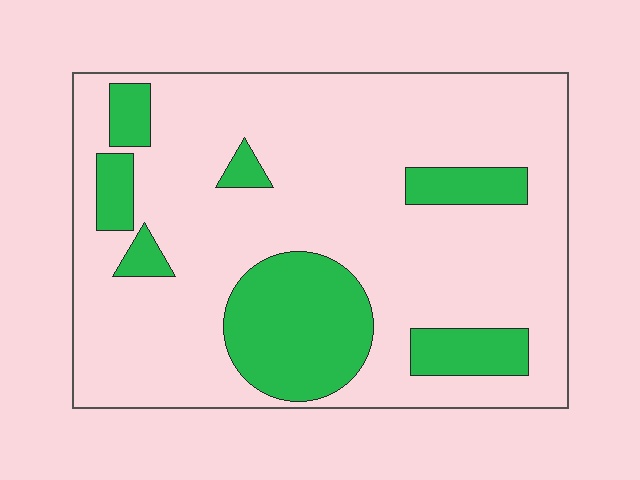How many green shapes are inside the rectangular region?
7.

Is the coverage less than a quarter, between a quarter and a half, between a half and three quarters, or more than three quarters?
Less than a quarter.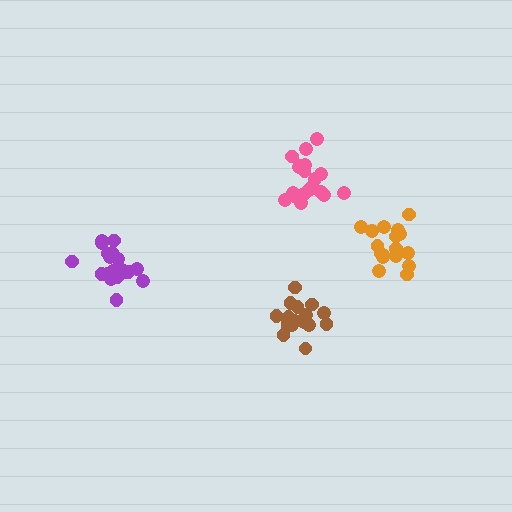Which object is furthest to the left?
The purple cluster is leftmost.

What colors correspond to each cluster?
The clusters are colored: brown, pink, purple, orange.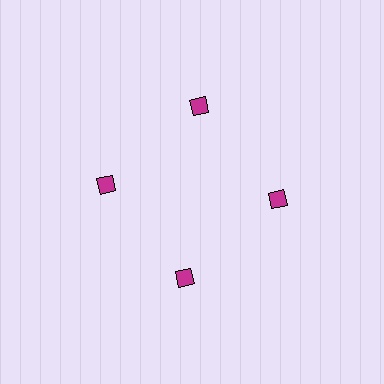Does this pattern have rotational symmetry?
Yes, this pattern has 4-fold rotational symmetry. It looks the same after rotating 90 degrees around the center.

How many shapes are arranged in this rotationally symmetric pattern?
There are 4 shapes, arranged in 4 groups of 1.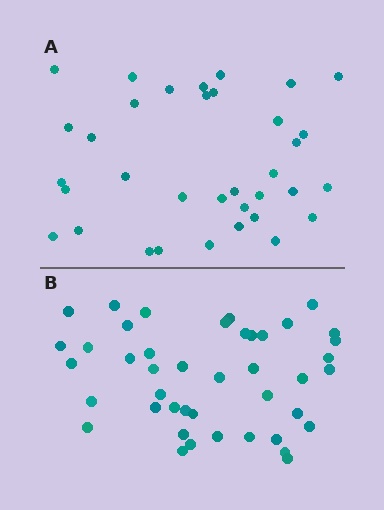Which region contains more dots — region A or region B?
Region B (the bottom region) has more dots.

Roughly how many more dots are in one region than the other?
Region B has roughly 8 or so more dots than region A.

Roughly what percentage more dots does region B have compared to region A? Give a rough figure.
About 25% more.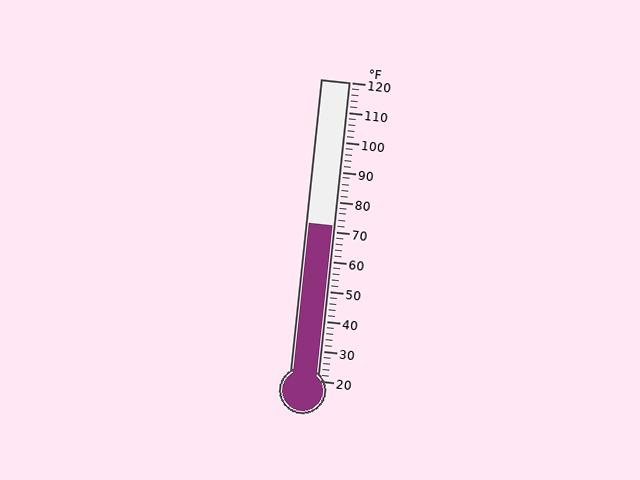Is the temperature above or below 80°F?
The temperature is below 80°F.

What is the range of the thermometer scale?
The thermometer scale ranges from 20°F to 120°F.